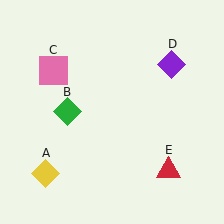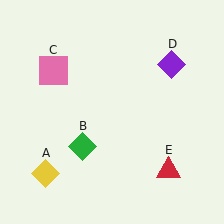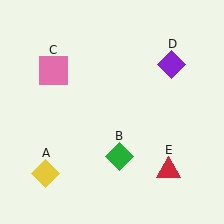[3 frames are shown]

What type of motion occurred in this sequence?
The green diamond (object B) rotated counterclockwise around the center of the scene.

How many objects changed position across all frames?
1 object changed position: green diamond (object B).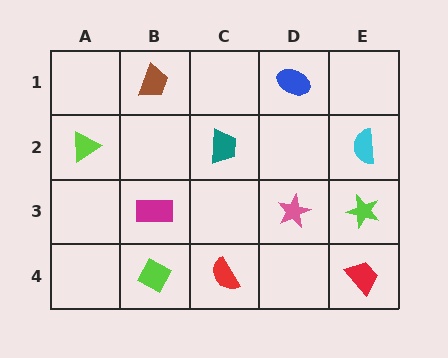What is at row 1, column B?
A brown trapezoid.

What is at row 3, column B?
A magenta rectangle.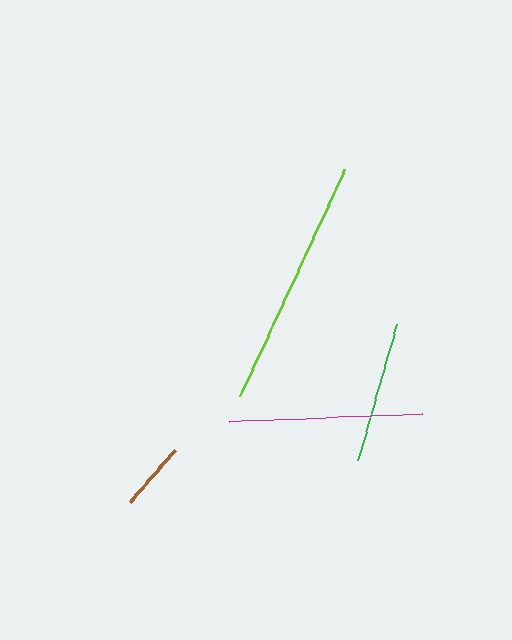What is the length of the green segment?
The green segment is approximately 142 pixels long.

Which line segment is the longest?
The lime line is the longest at approximately 249 pixels.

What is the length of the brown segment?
The brown segment is approximately 69 pixels long.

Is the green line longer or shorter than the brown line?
The green line is longer than the brown line.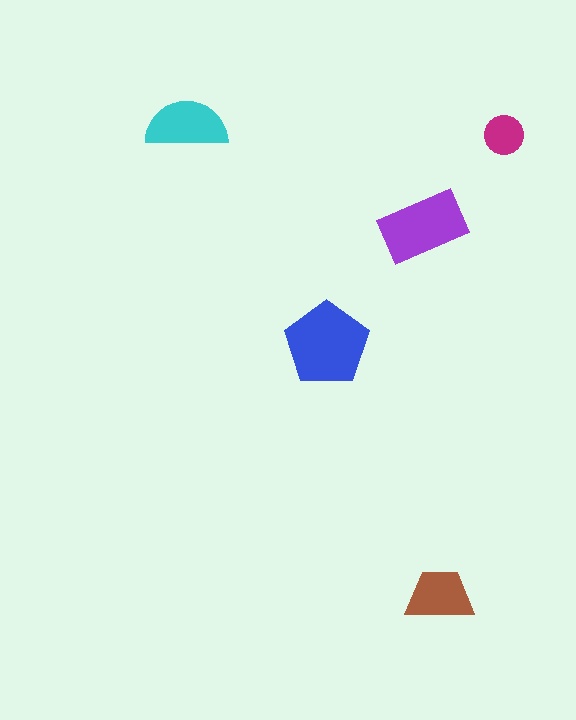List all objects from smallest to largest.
The magenta circle, the brown trapezoid, the cyan semicircle, the purple rectangle, the blue pentagon.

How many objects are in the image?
There are 5 objects in the image.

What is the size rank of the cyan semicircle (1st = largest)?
3rd.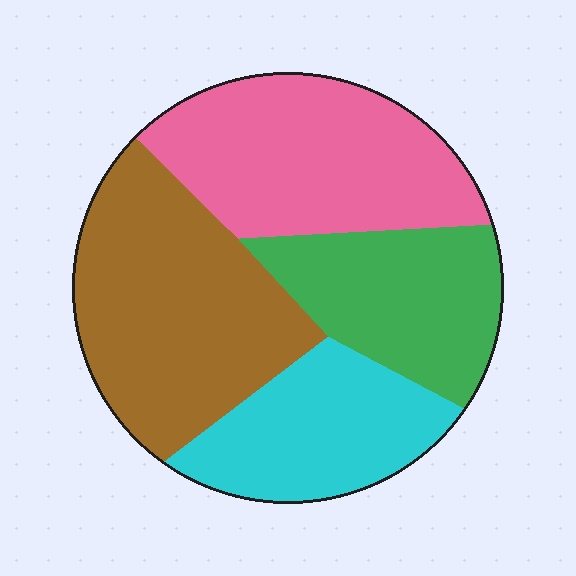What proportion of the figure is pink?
Pink takes up about one quarter (1/4) of the figure.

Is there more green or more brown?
Brown.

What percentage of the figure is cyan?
Cyan takes up about one fifth (1/5) of the figure.